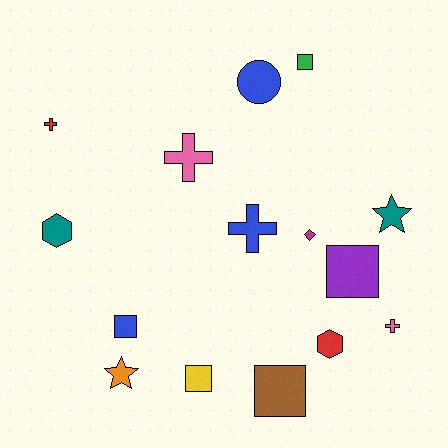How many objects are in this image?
There are 15 objects.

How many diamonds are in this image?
There is 1 diamond.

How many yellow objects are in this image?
There is 1 yellow object.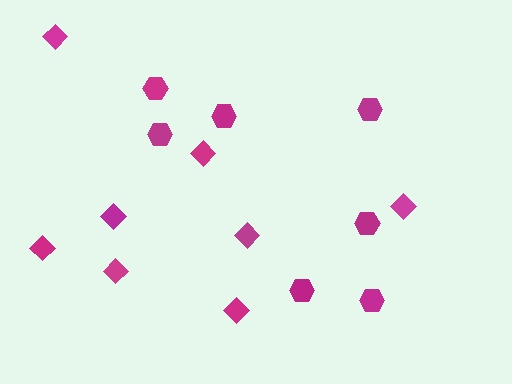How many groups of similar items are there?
There are 2 groups: one group of diamonds (8) and one group of hexagons (7).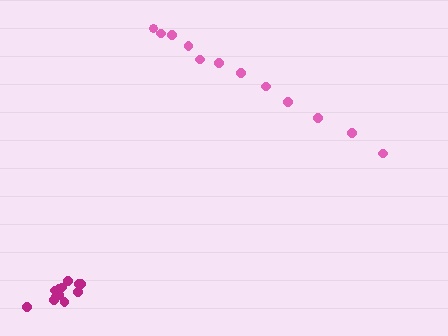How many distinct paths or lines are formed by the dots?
There are 2 distinct paths.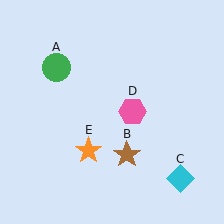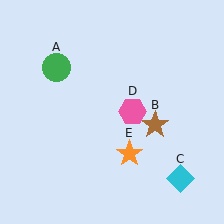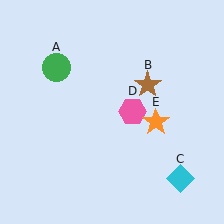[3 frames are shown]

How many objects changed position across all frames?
2 objects changed position: brown star (object B), orange star (object E).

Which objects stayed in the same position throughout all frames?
Green circle (object A) and cyan diamond (object C) and pink hexagon (object D) remained stationary.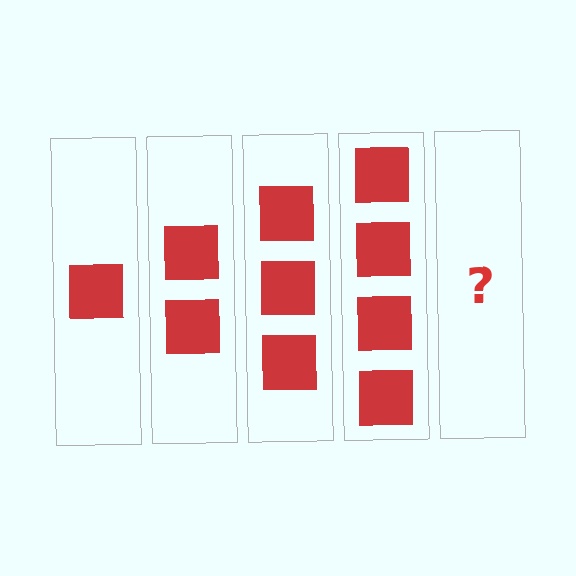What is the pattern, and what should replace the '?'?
The pattern is that each step adds one more square. The '?' should be 5 squares.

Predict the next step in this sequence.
The next step is 5 squares.